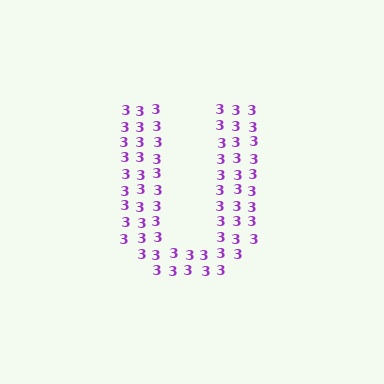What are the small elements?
The small elements are digit 3's.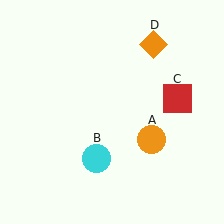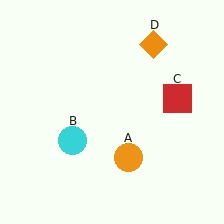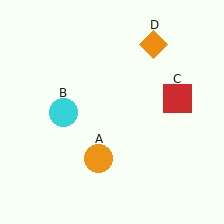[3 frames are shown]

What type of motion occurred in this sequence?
The orange circle (object A), cyan circle (object B) rotated clockwise around the center of the scene.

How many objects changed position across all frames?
2 objects changed position: orange circle (object A), cyan circle (object B).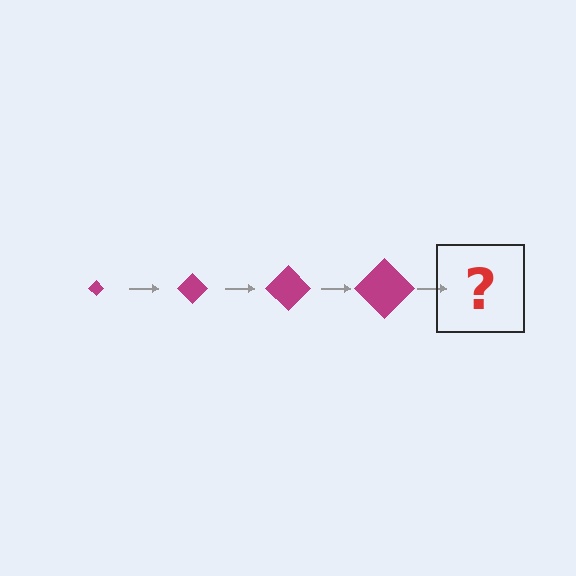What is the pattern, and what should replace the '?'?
The pattern is that the diamond gets progressively larger each step. The '?' should be a magenta diamond, larger than the previous one.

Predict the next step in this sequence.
The next step is a magenta diamond, larger than the previous one.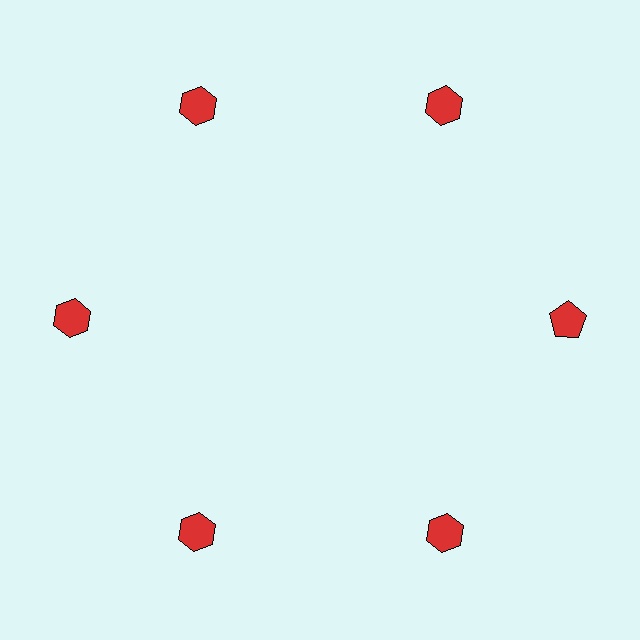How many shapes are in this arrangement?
There are 6 shapes arranged in a ring pattern.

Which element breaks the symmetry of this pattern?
The red pentagon at roughly the 3 o'clock position breaks the symmetry. All other shapes are red hexagons.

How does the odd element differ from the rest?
It has a different shape: pentagon instead of hexagon.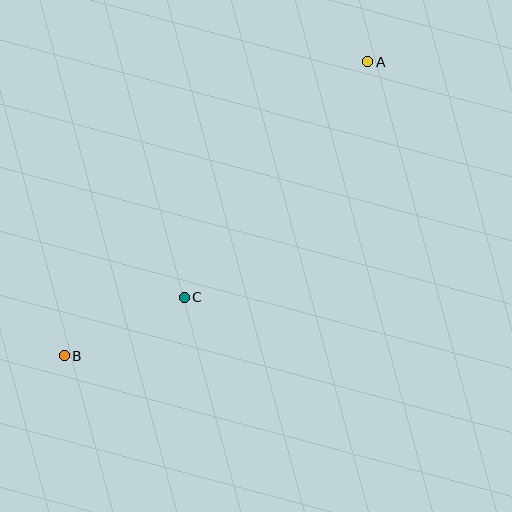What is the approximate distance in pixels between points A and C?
The distance between A and C is approximately 299 pixels.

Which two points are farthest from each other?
Points A and B are farthest from each other.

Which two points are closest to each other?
Points B and C are closest to each other.